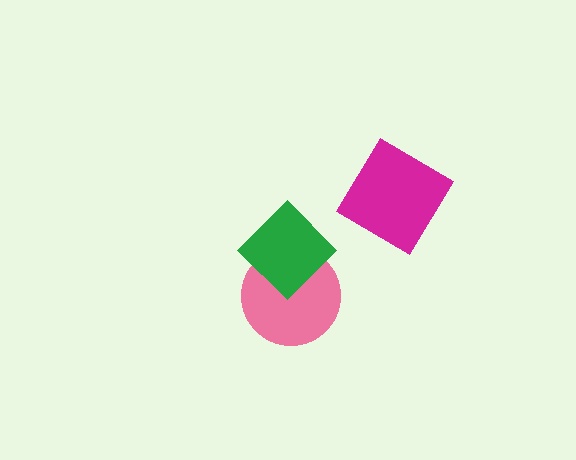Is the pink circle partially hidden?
Yes, it is partially covered by another shape.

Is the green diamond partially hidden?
No, no other shape covers it.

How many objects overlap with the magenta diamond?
0 objects overlap with the magenta diamond.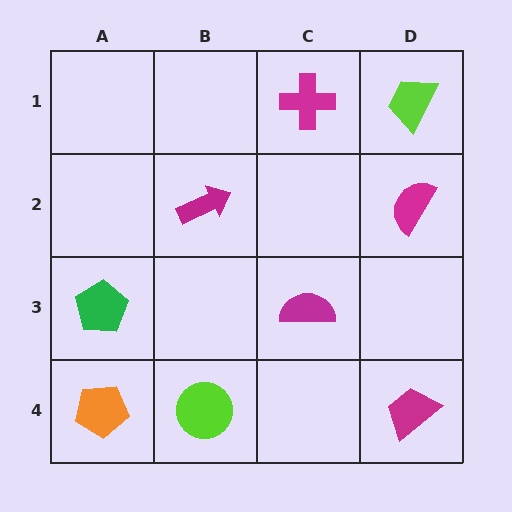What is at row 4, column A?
An orange pentagon.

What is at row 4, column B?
A lime circle.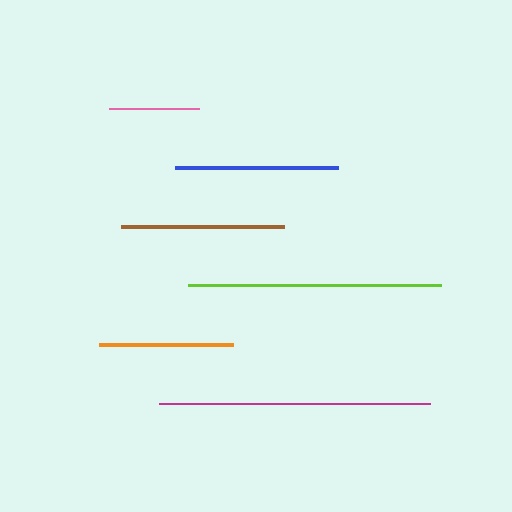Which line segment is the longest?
The magenta line is the longest at approximately 270 pixels.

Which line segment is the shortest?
The pink line is the shortest at approximately 90 pixels.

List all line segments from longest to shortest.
From longest to shortest: magenta, lime, blue, brown, orange, pink.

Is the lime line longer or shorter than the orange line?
The lime line is longer than the orange line.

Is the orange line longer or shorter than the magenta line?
The magenta line is longer than the orange line.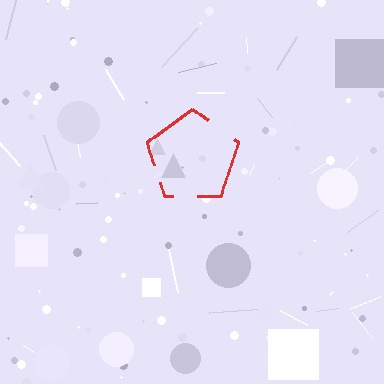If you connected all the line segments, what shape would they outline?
They would outline a pentagon.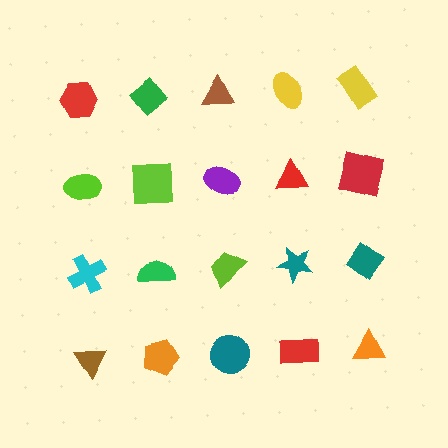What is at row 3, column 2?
A green semicircle.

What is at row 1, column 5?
A yellow rectangle.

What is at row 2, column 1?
A lime ellipse.